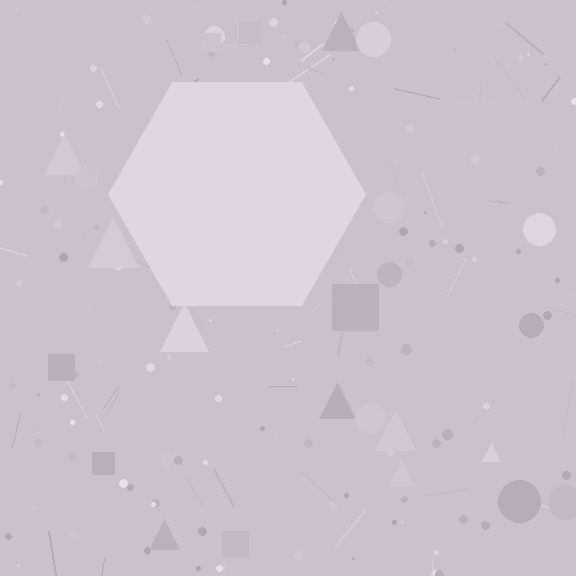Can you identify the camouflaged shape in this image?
The camouflaged shape is a hexagon.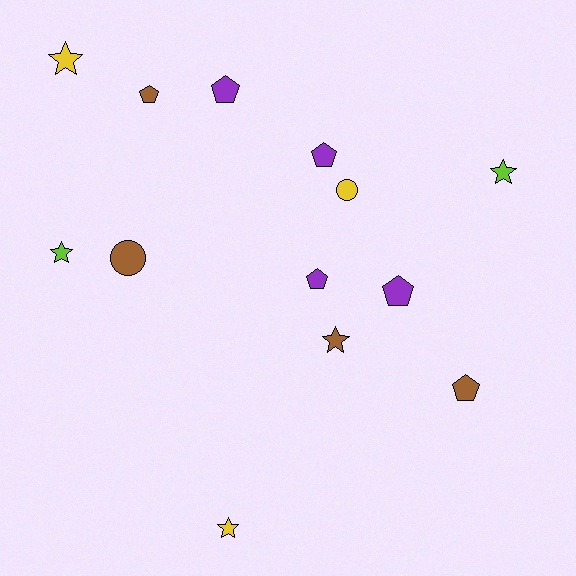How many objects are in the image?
There are 13 objects.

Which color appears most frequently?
Purple, with 4 objects.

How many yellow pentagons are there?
There are no yellow pentagons.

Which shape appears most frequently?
Pentagon, with 6 objects.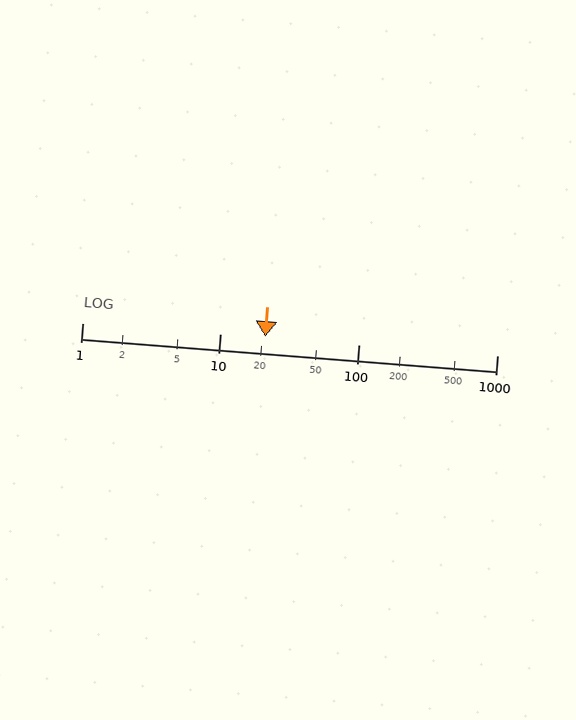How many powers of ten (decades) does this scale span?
The scale spans 3 decades, from 1 to 1000.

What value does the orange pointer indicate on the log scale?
The pointer indicates approximately 21.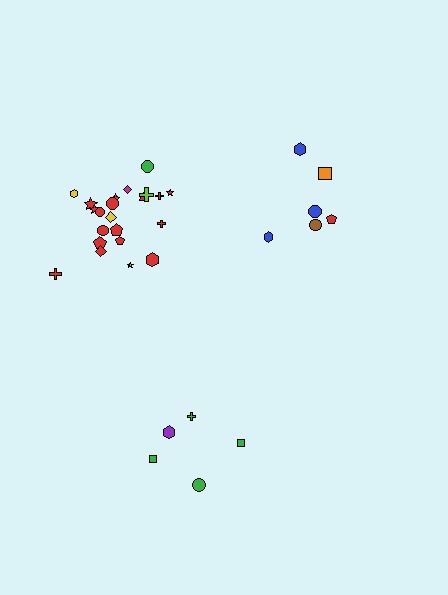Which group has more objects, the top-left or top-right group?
The top-left group.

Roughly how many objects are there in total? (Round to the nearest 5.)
Roughly 35 objects in total.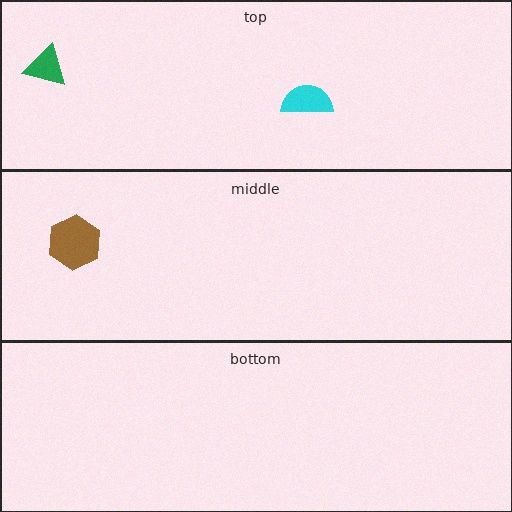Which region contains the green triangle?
The top region.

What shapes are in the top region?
The green triangle, the cyan semicircle.